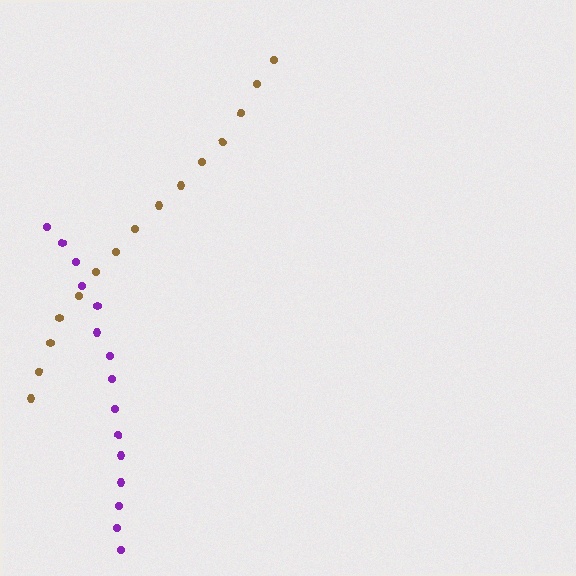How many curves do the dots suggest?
There are 2 distinct paths.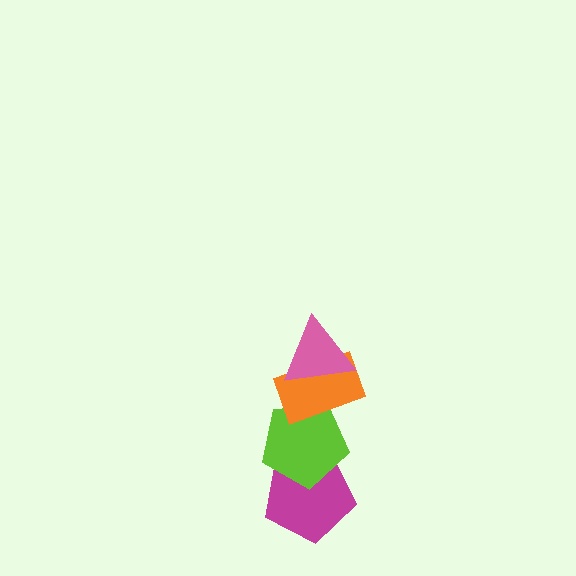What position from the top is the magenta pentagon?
The magenta pentagon is 4th from the top.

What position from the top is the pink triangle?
The pink triangle is 1st from the top.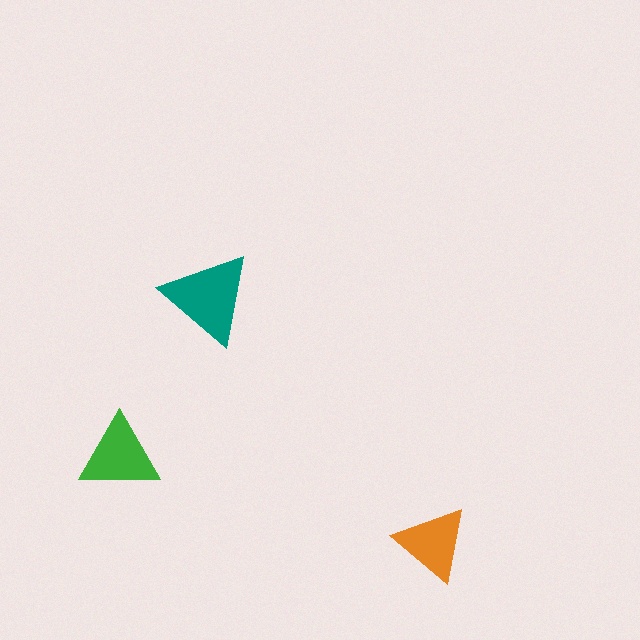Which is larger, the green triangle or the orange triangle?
The green one.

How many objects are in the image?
There are 3 objects in the image.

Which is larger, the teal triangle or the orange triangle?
The teal one.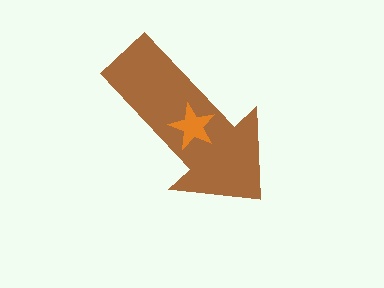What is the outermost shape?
The brown arrow.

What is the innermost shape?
The orange star.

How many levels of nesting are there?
2.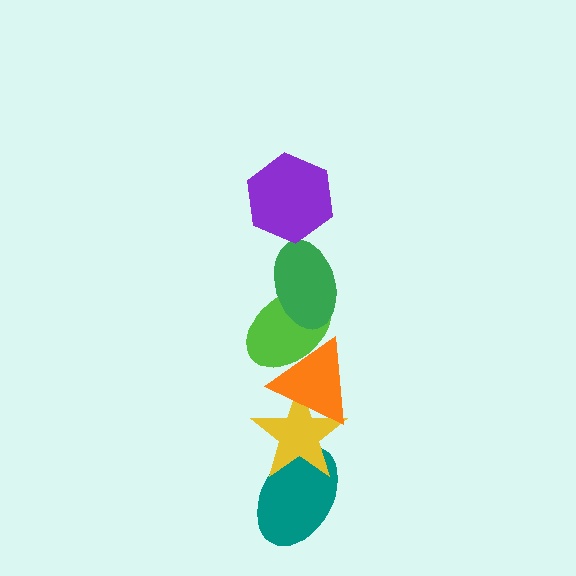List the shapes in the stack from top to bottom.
From top to bottom: the purple hexagon, the green ellipse, the lime ellipse, the orange triangle, the yellow star, the teal ellipse.